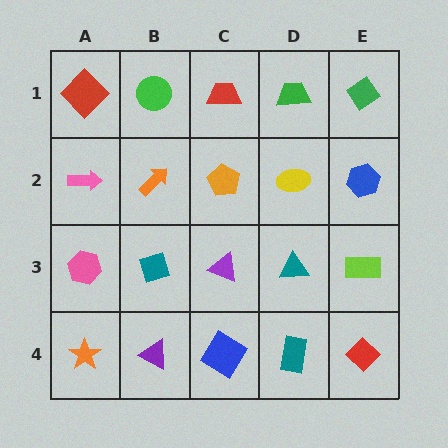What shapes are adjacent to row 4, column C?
A purple triangle (row 3, column C), a purple triangle (row 4, column B), a teal rectangle (row 4, column D).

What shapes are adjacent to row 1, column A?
A pink arrow (row 2, column A), a green circle (row 1, column B).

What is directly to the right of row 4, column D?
A red diamond.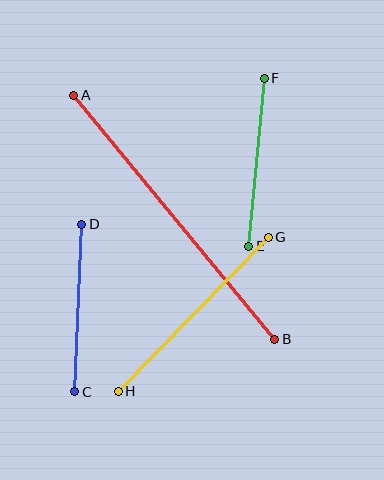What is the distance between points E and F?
The distance is approximately 169 pixels.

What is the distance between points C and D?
The distance is approximately 168 pixels.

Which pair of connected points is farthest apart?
Points A and B are farthest apart.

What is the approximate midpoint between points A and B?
The midpoint is at approximately (174, 217) pixels.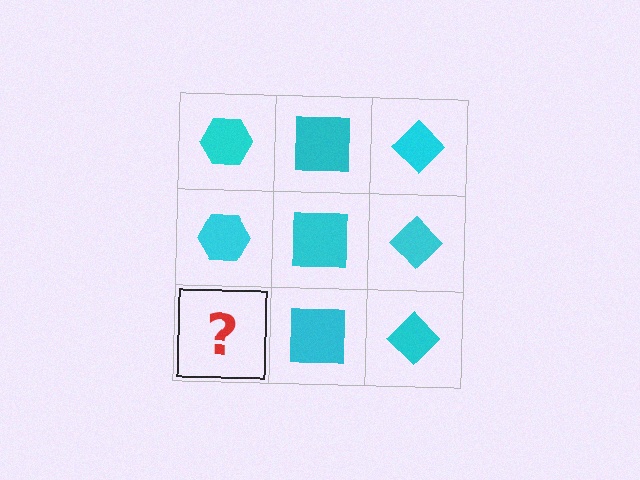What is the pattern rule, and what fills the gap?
The rule is that each column has a consistent shape. The gap should be filled with a cyan hexagon.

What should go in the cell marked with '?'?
The missing cell should contain a cyan hexagon.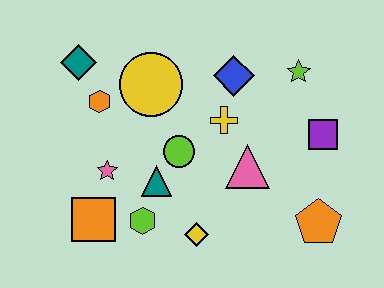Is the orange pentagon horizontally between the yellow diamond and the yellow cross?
No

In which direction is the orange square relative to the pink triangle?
The orange square is to the left of the pink triangle.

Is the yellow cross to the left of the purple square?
Yes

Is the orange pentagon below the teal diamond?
Yes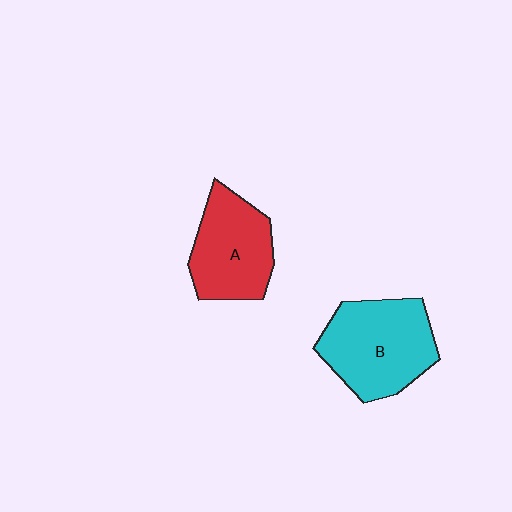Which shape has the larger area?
Shape B (cyan).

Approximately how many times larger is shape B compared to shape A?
Approximately 1.2 times.